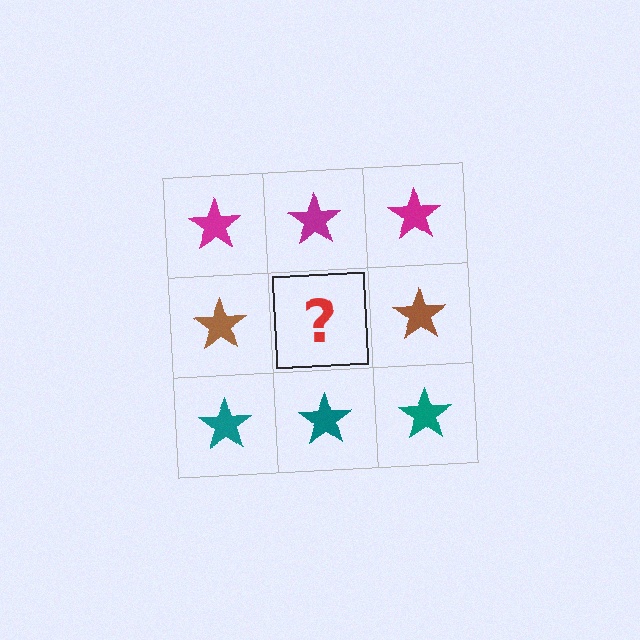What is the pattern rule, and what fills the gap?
The rule is that each row has a consistent color. The gap should be filled with a brown star.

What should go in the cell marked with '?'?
The missing cell should contain a brown star.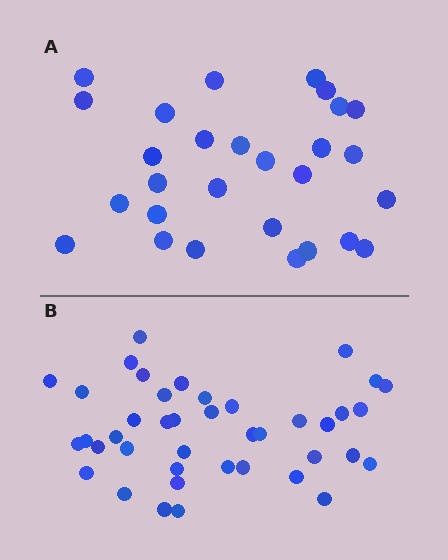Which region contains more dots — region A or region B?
Region B (the bottom region) has more dots.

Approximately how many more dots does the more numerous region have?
Region B has approximately 15 more dots than region A.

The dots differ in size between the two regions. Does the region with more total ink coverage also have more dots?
No. Region A has more total ink coverage because its dots are larger, but region B actually contains more individual dots. Total area can be misleading — the number of items is what matters here.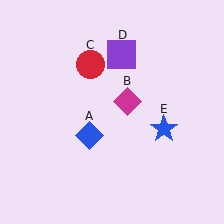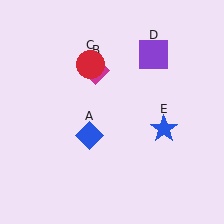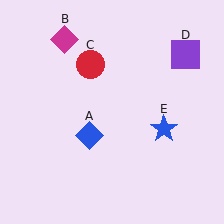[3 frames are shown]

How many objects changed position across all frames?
2 objects changed position: magenta diamond (object B), purple square (object D).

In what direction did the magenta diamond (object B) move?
The magenta diamond (object B) moved up and to the left.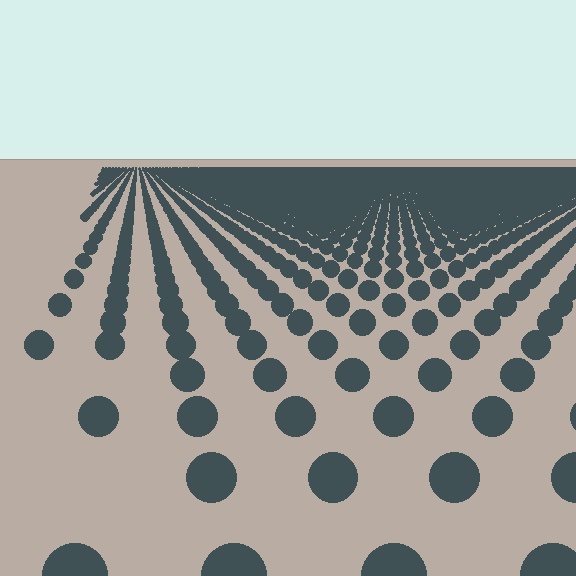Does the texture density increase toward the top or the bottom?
Density increases toward the top.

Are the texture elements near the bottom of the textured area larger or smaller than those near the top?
Larger. Near the bottom, elements are closer to the viewer and appear at a bigger on-screen size.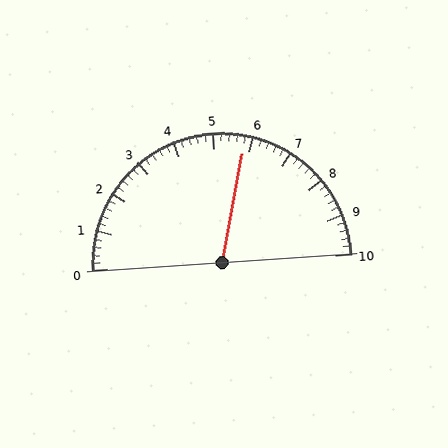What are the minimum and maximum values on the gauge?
The gauge ranges from 0 to 10.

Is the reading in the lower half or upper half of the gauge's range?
The reading is in the upper half of the range (0 to 10).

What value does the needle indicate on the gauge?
The needle indicates approximately 5.8.